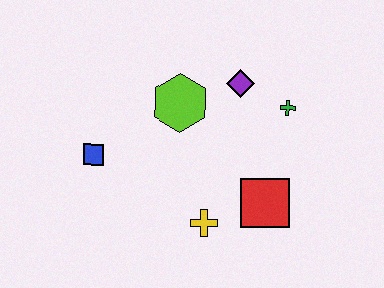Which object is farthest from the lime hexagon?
The red square is farthest from the lime hexagon.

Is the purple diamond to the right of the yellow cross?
Yes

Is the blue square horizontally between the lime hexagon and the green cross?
No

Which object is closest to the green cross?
The purple diamond is closest to the green cross.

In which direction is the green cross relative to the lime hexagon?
The green cross is to the right of the lime hexagon.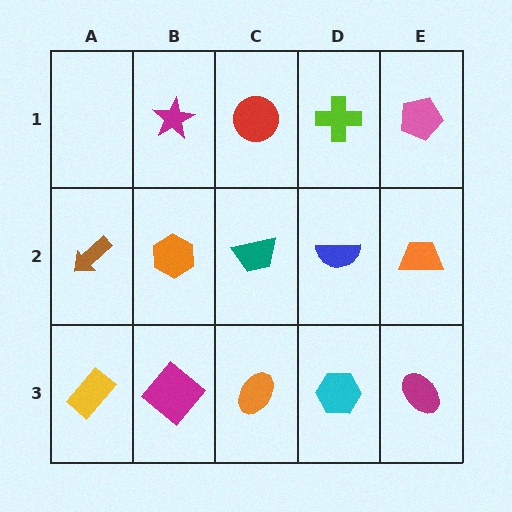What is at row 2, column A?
A brown arrow.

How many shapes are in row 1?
4 shapes.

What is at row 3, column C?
An orange ellipse.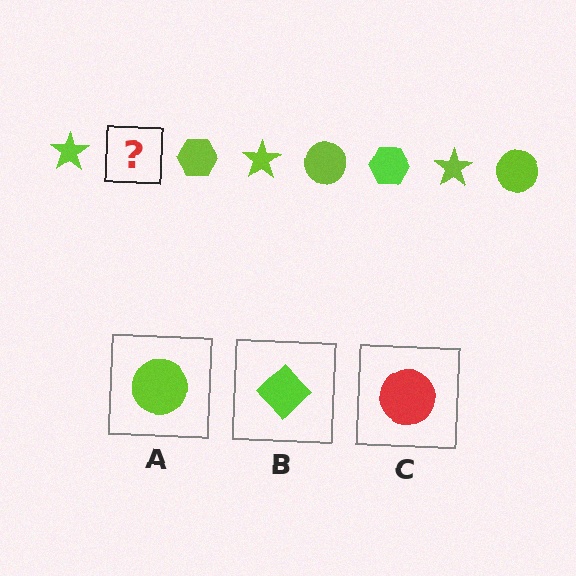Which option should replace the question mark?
Option A.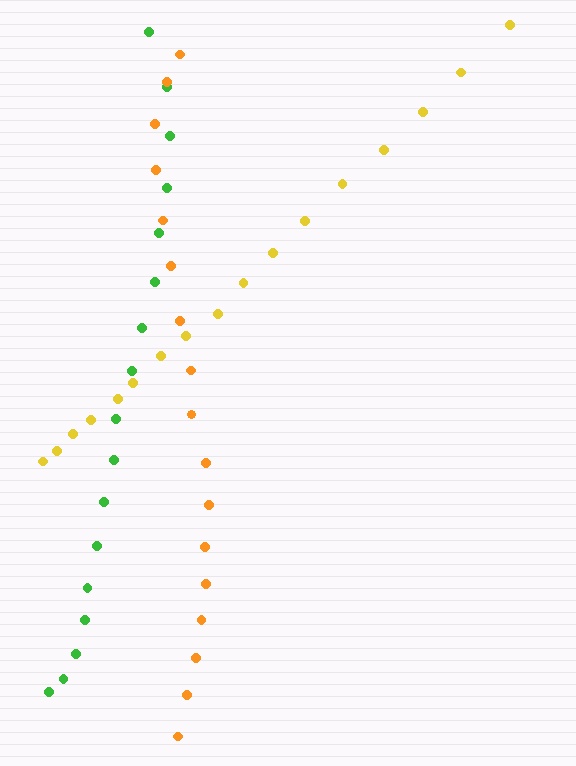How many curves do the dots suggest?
There are 3 distinct paths.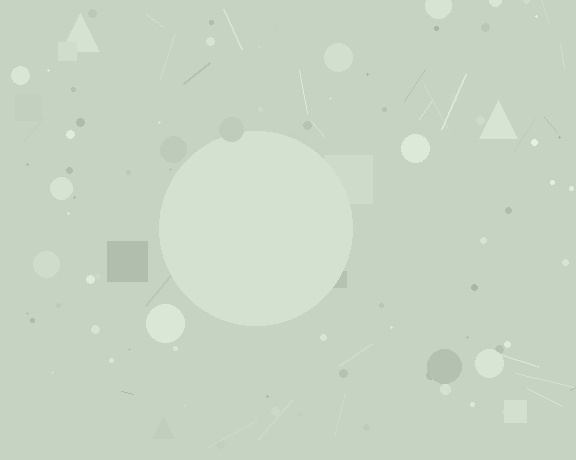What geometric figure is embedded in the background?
A circle is embedded in the background.